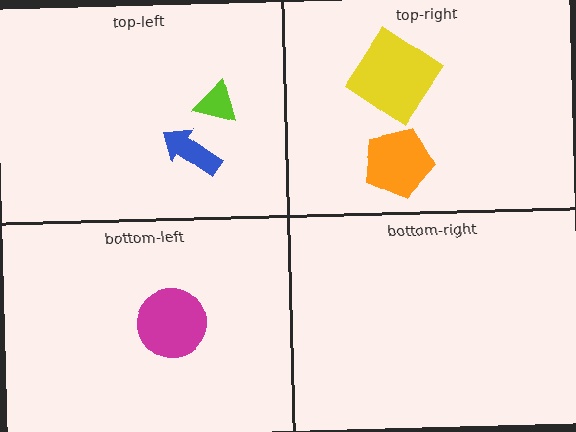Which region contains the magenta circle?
The bottom-left region.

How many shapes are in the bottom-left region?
1.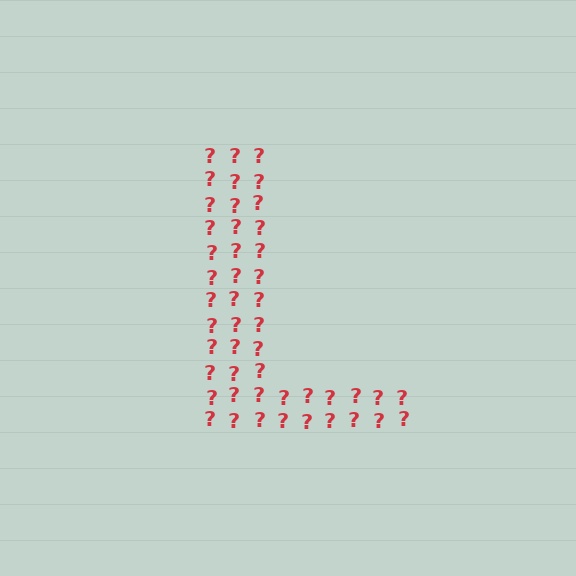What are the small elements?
The small elements are question marks.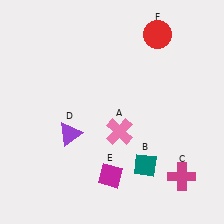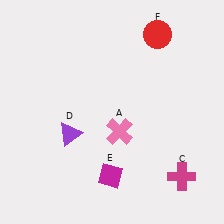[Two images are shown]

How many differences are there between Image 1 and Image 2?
There is 1 difference between the two images.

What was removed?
The teal diamond (B) was removed in Image 2.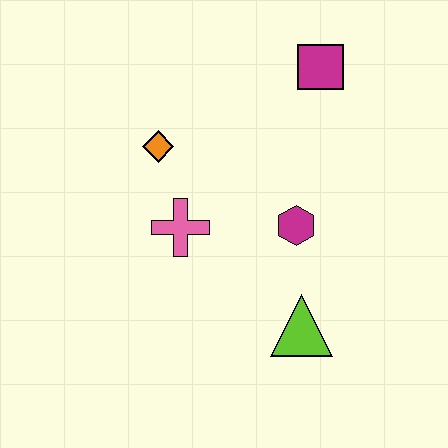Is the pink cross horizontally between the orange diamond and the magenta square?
Yes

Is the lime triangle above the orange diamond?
No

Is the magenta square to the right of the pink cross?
Yes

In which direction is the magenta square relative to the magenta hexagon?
The magenta square is above the magenta hexagon.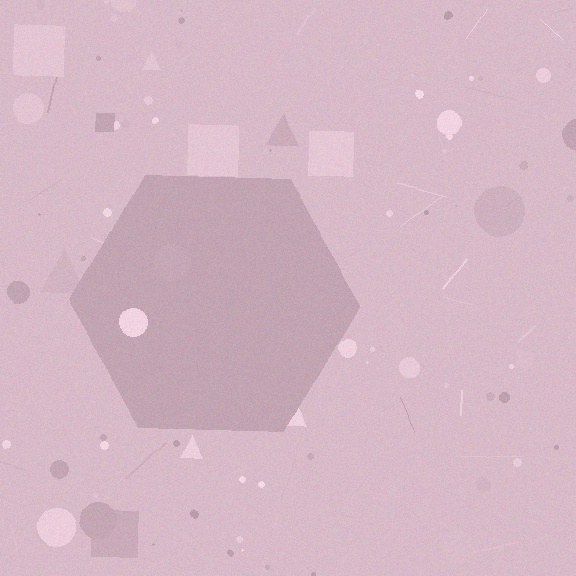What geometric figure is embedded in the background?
A hexagon is embedded in the background.